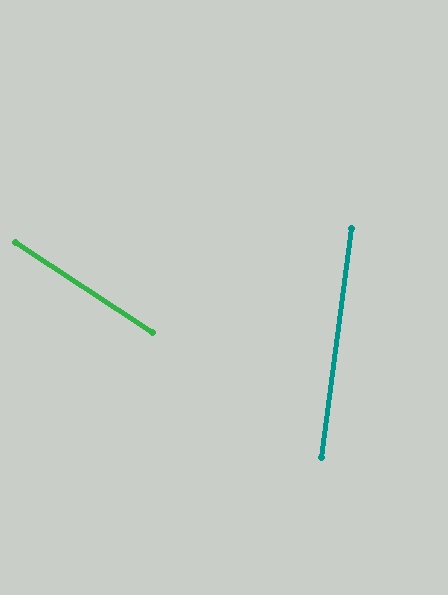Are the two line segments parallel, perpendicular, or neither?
Neither parallel nor perpendicular — they differ by about 64°.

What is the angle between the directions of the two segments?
Approximately 64 degrees.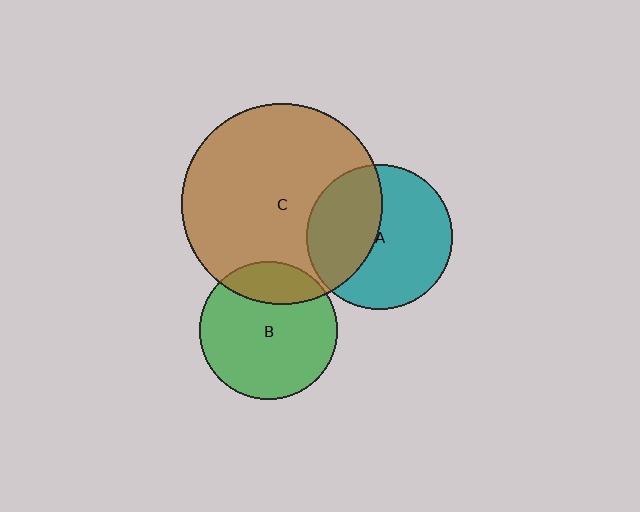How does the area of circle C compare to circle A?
Approximately 1.9 times.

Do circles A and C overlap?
Yes.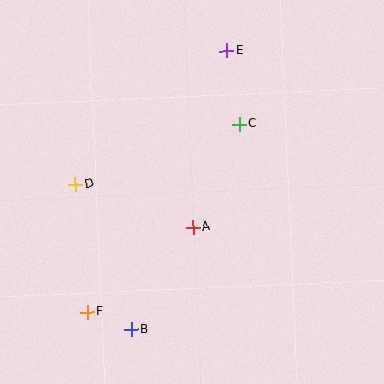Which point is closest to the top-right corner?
Point E is closest to the top-right corner.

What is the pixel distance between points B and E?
The distance between B and E is 295 pixels.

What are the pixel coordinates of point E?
Point E is at (227, 51).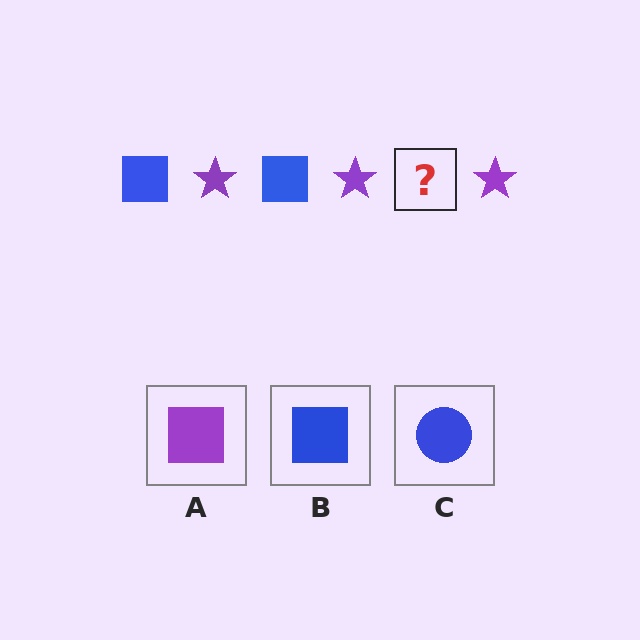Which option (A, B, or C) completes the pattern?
B.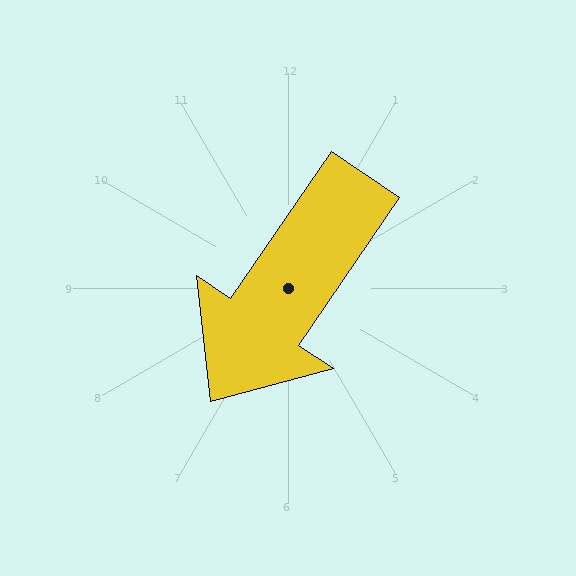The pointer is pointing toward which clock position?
Roughly 7 o'clock.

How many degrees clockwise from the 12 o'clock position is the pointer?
Approximately 214 degrees.